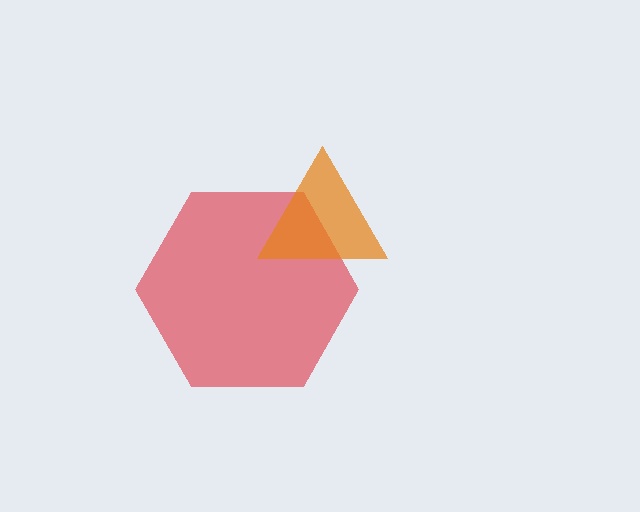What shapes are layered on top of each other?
The layered shapes are: a red hexagon, an orange triangle.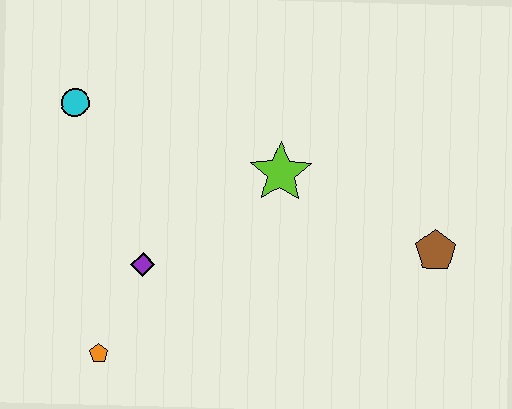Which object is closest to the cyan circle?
The purple diamond is closest to the cyan circle.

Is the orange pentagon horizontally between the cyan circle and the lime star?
Yes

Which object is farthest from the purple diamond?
The brown pentagon is farthest from the purple diamond.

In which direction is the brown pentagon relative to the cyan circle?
The brown pentagon is to the right of the cyan circle.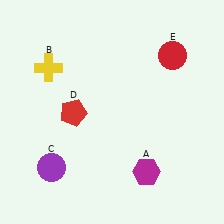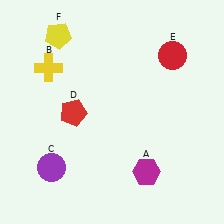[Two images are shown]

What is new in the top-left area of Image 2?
A yellow pentagon (F) was added in the top-left area of Image 2.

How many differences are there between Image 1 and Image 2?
There is 1 difference between the two images.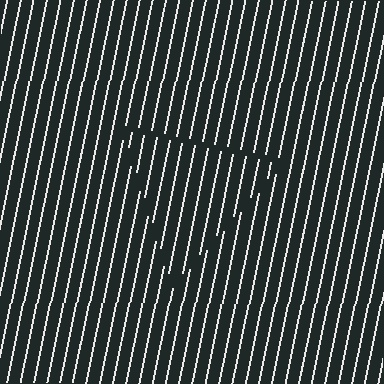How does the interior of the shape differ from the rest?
The interior of the shape contains the same grating, shifted by half a period — the contour is defined by the phase discontinuity where line-ends from the inner and outer gratings abut.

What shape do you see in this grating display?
An illusory triangle. The interior of the shape contains the same grating, shifted by half a period — the contour is defined by the phase discontinuity where line-ends from the inner and outer gratings abut.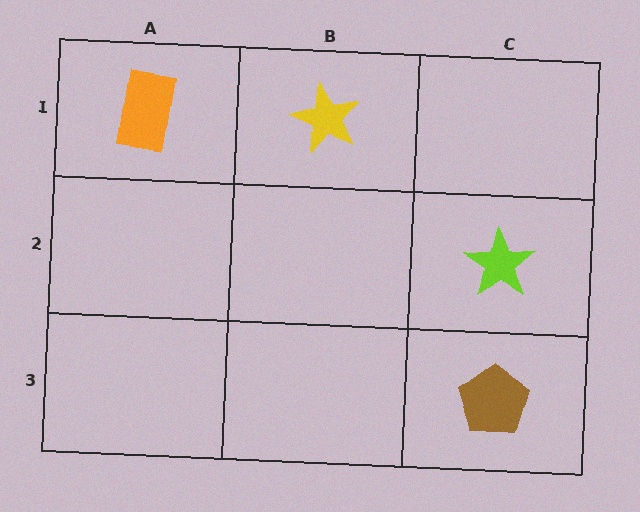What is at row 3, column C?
A brown pentagon.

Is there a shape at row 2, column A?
No, that cell is empty.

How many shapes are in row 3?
1 shape.